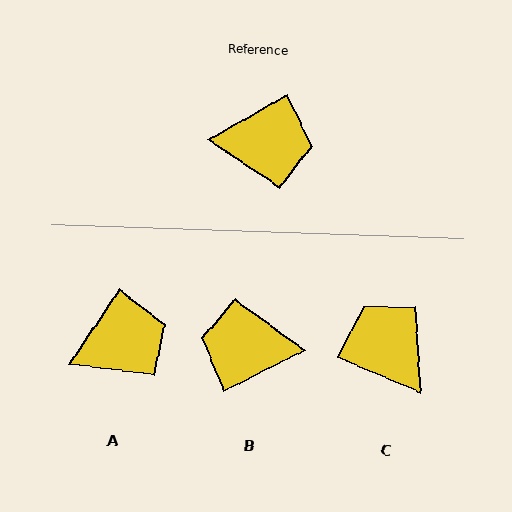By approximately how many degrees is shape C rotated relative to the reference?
Approximately 127 degrees counter-clockwise.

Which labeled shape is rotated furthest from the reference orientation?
B, about 177 degrees away.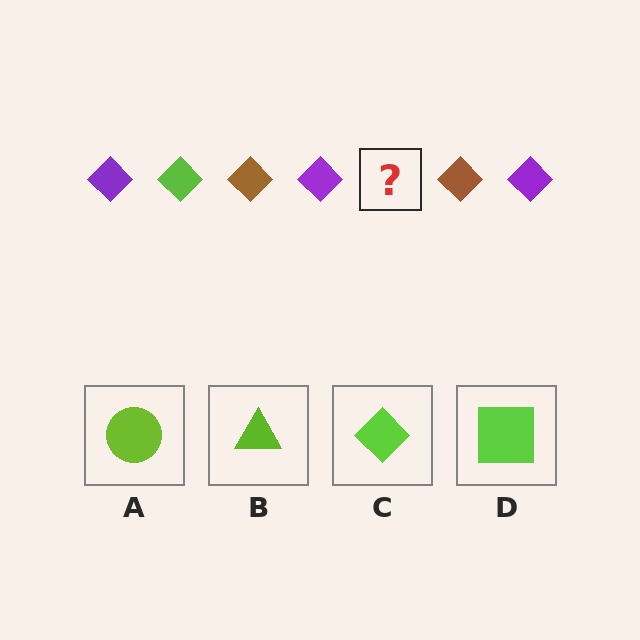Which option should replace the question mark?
Option C.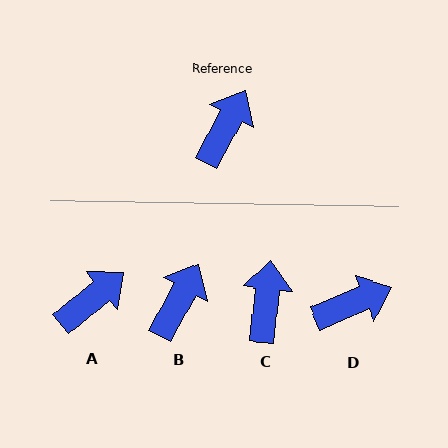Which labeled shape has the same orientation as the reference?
B.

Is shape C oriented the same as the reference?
No, it is off by about 22 degrees.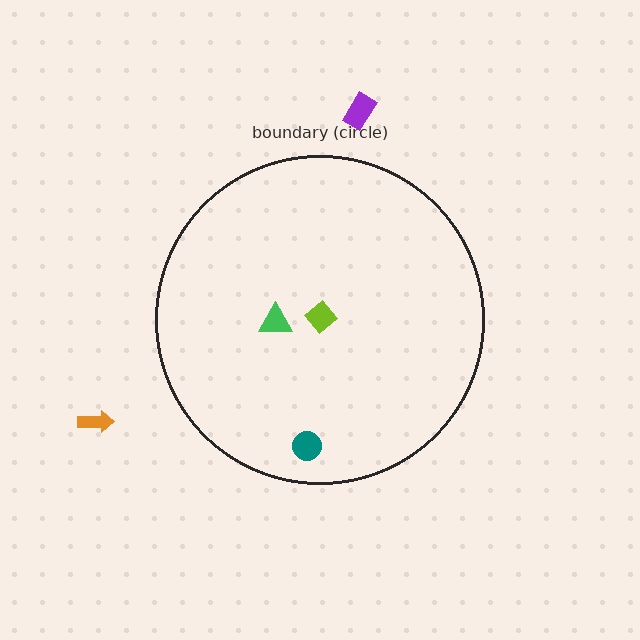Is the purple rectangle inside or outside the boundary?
Outside.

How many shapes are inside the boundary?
3 inside, 2 outside.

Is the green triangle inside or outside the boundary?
Inside.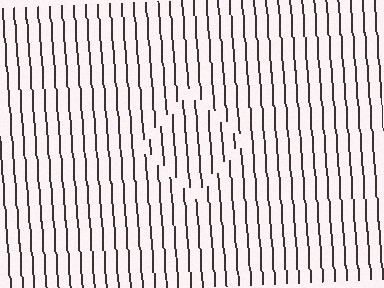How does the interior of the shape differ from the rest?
The interior of the shape contains the same grating, shifted by half a period — the contour is defined by the phase discontinuity where line-ends from the inner and outer gratings abut.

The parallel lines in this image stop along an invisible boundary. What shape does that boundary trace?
An illusory square. The interior of the shape contains the same grating, shifted by half a period — the contour is defined by the phase discontinuity where line-ends from the inner and outer gratings abut.